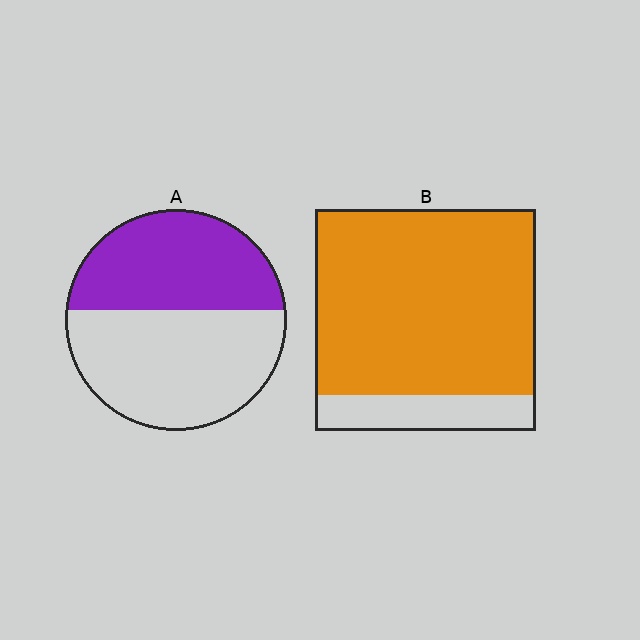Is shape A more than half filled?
No.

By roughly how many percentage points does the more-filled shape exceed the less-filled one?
By roughly 40 percentage points (B over A).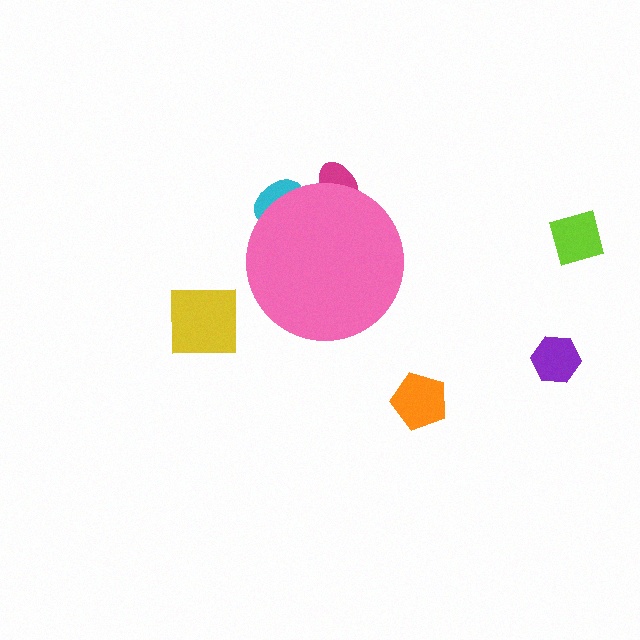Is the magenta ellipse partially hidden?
Yes, the magenta ellipse is partially hidden behind the pink circle.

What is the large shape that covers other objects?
A pink circle.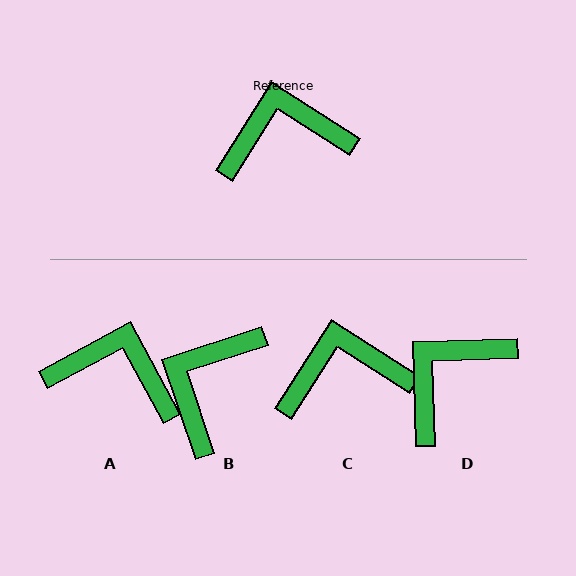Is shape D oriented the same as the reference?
No, it is off by about 34 degrees.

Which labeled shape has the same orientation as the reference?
C.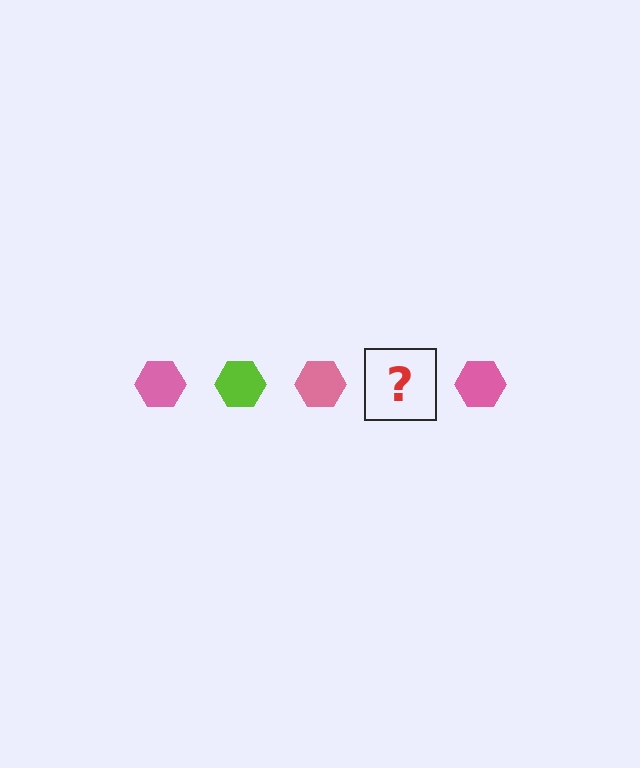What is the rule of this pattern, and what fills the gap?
The rule is that the pattern cycles through pink, lime hexagons. The gap should be filled with a lime hexagon.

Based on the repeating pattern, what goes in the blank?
The blank should be a lime hexagon.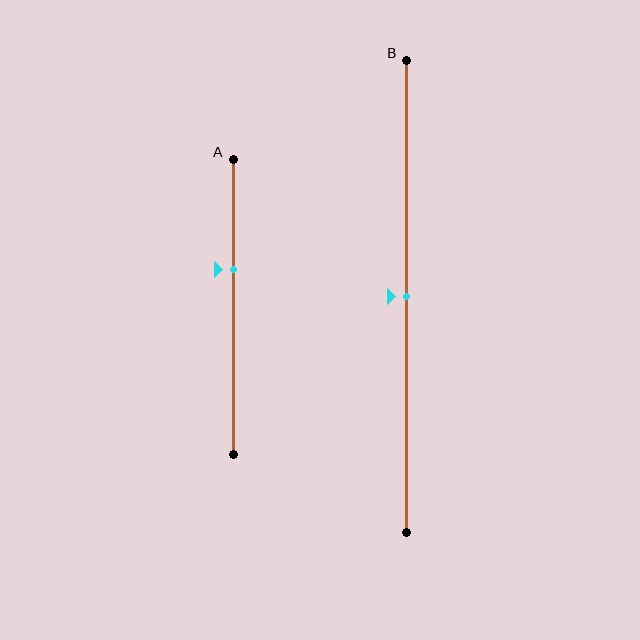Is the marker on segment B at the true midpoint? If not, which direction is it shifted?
Yes, the marker on segment B is at the true midpoint.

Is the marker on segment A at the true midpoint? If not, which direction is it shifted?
No, the marker on segment A is shifted upward by about 13% of the segment length.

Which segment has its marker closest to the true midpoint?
Segment B has its marker closest to the true midpoint.